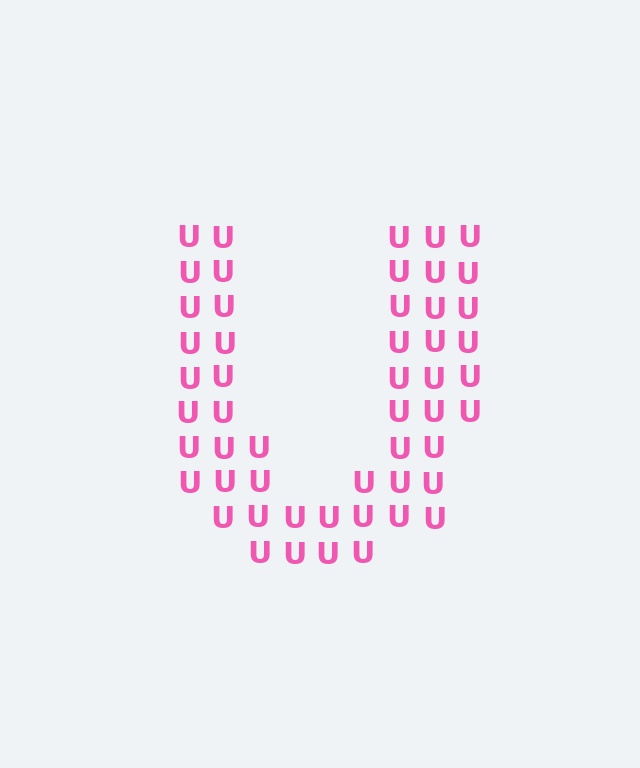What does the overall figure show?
The overall figure shows the letter U.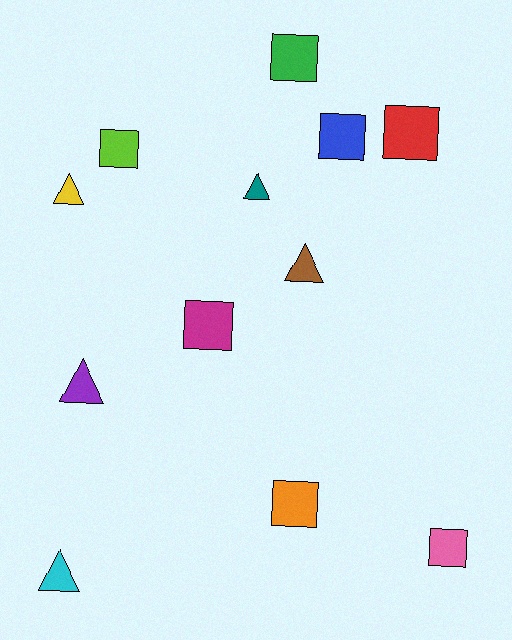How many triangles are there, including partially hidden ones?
There are 5 triangles.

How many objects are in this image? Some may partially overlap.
There are 12 objects.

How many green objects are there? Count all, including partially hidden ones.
There is 1 green object.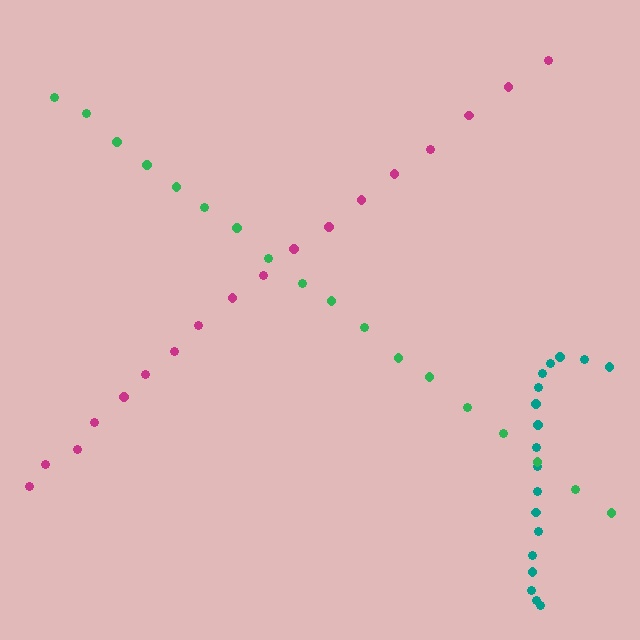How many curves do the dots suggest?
There are 3 distinct paths.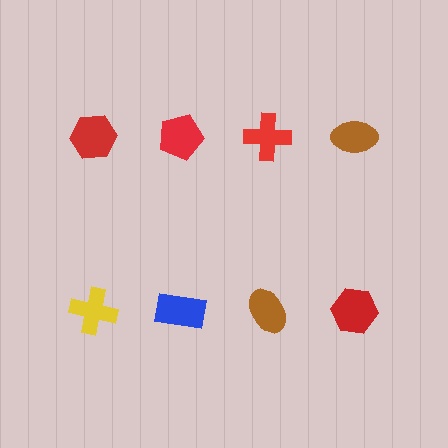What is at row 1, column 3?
A red cross.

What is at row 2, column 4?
A red hexagon.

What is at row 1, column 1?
A red hexagon.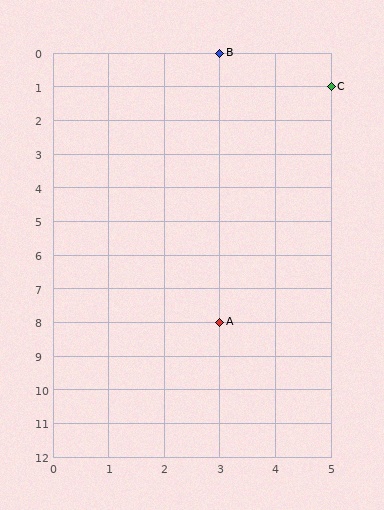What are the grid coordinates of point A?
Point A is at grid coordinates (3, 8).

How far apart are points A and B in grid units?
Points A and B are 8 rows apart.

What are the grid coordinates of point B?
Point B is at grid coordinates (3, 0).